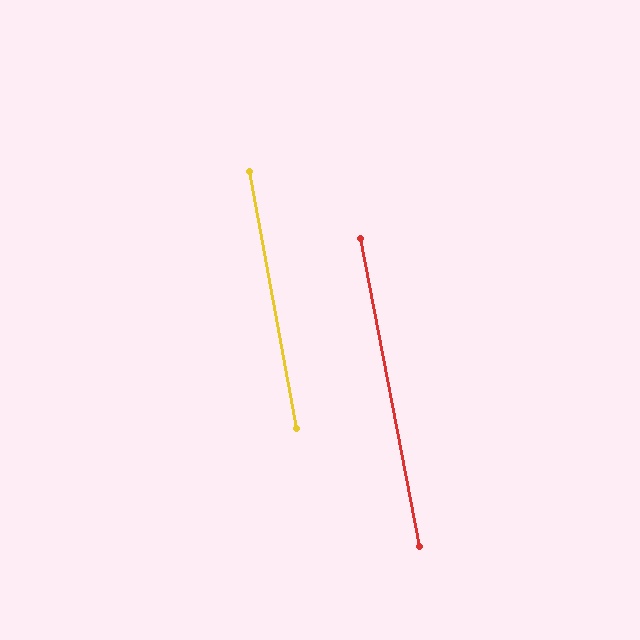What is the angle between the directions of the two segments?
Approximately 1 degree.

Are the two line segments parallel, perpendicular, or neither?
Parallel — their directions differ by only 0.6°.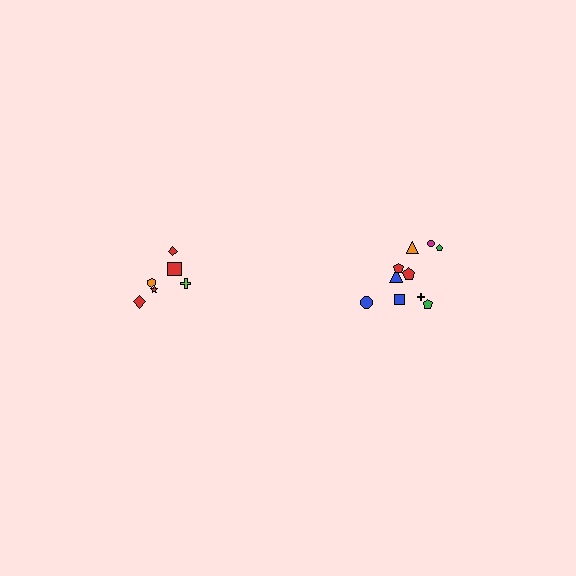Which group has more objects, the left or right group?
The right group.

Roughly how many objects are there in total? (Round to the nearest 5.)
Roughly 15 objects in total.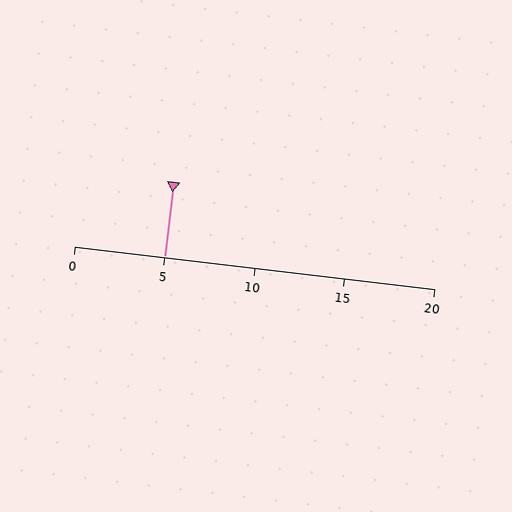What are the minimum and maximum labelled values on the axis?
The axis runs from 0 to 20.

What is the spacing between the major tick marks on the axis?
The major ticks are spaced 5 apart.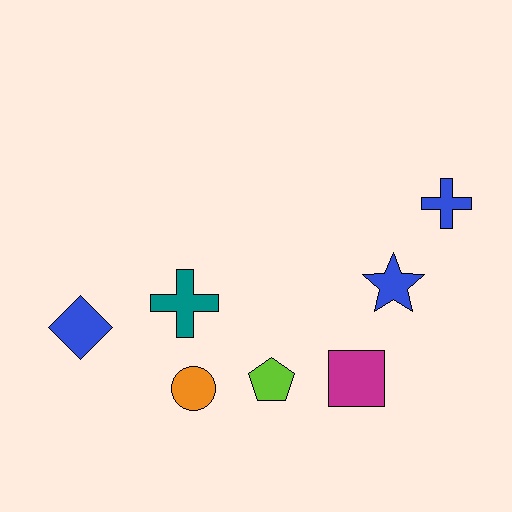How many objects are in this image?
There are 7 objects.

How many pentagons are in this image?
There is 1 pentagon.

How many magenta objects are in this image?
There is 1 magenta object.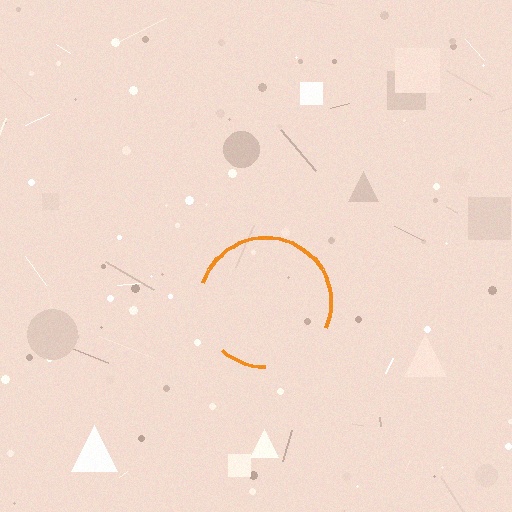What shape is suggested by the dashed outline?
The dashed outline suggests a circle.